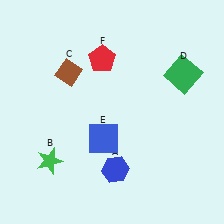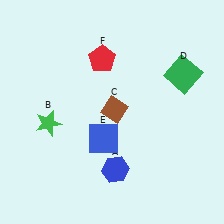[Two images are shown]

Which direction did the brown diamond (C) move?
The brown diamond (C) moved right.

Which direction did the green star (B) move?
The green star (B) moved up.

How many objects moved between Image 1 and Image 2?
2 objects moved between the two images.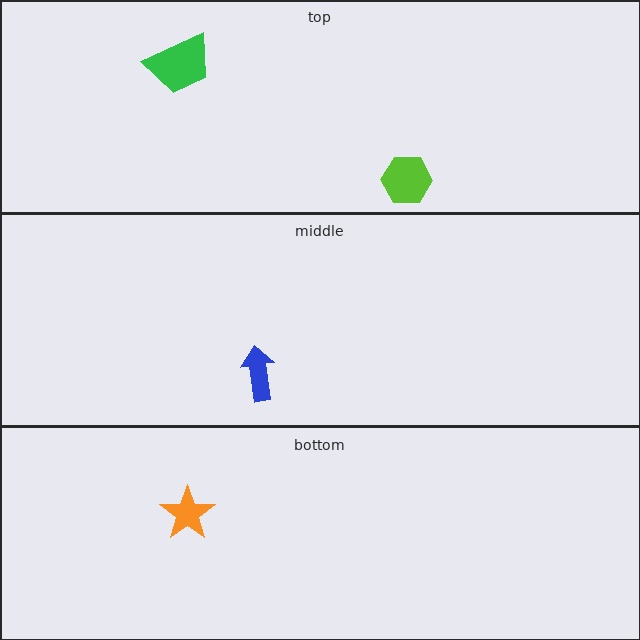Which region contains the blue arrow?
The middle region.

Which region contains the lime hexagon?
The top region.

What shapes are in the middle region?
The blue arrow.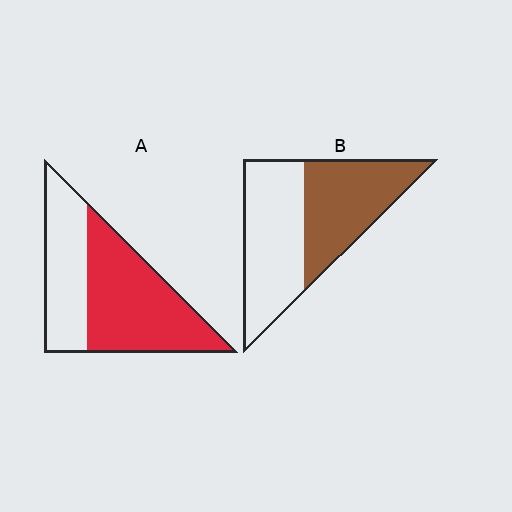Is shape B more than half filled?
Roughly half.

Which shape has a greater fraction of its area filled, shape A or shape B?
Shape A.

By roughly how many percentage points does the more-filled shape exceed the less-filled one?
By roughly 15 percentage points (A over B).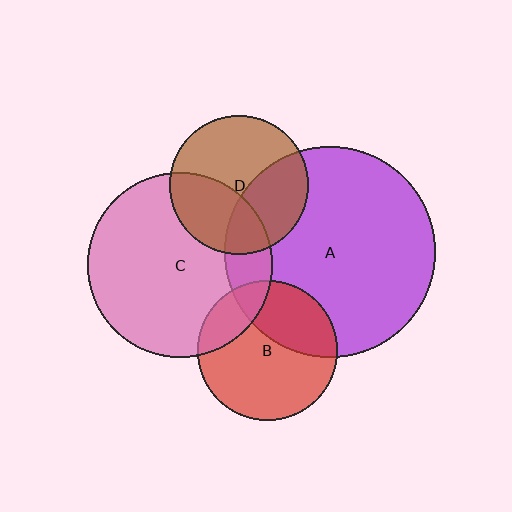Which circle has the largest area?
Circle A (purple).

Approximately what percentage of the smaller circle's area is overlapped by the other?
Approximately 15%.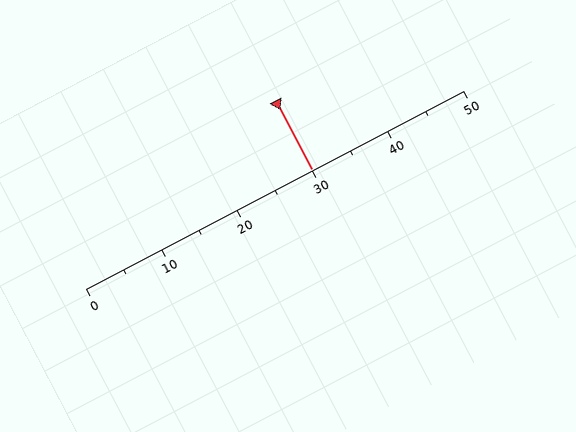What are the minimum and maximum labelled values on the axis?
The axis runs from 0 to 50.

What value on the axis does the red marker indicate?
The marker indicates approximately 30.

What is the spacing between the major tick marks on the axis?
The major ticks are spaced 10 apart.